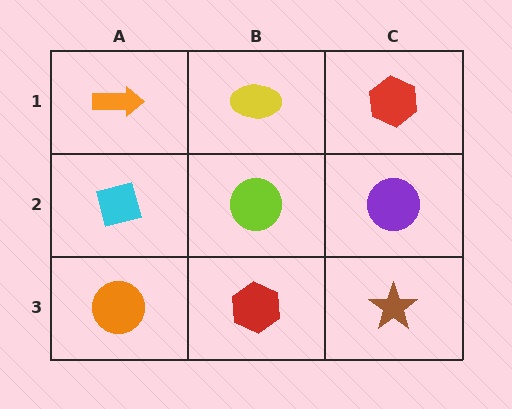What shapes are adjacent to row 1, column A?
A cyan diamond (row 2, column A), a yellow ellipse (row 1, column B).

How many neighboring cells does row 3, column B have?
3.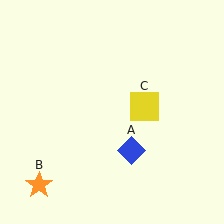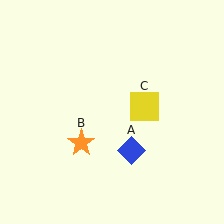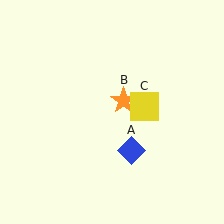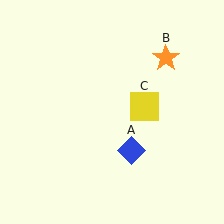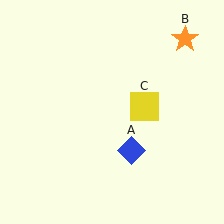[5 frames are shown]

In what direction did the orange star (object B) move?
The orange star (object B) moved up and to the right.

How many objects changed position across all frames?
1 object changed position: orange star (object B).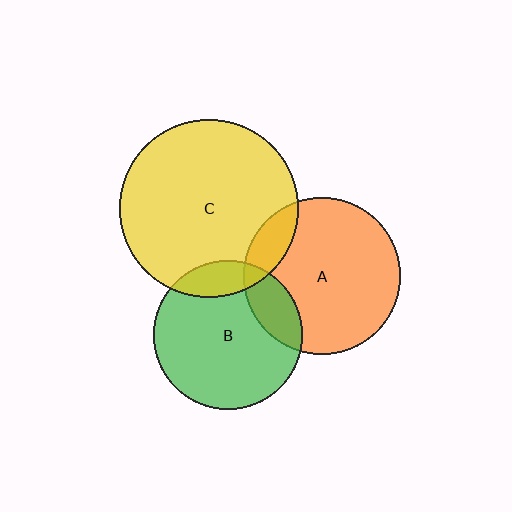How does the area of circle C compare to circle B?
Approximately 1.4 times.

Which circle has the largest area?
Circle C (yellow).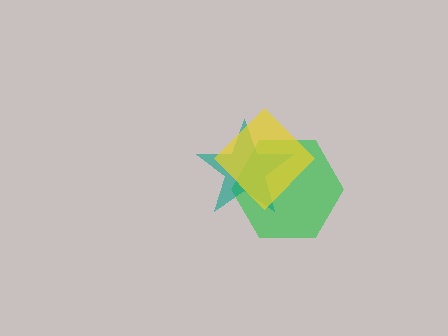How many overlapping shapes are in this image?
There are 3 overlapping shapes in the image.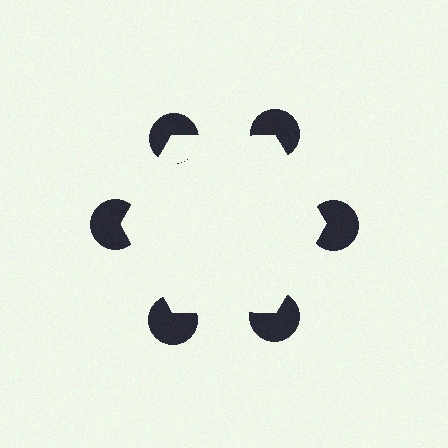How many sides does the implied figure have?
6 sides.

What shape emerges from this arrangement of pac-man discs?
An illusory hexagon — its edges are inferred from the aligned wedge cuts in the pac-man discs, not physically drawn.